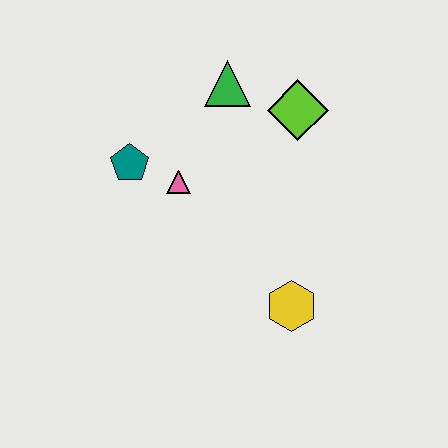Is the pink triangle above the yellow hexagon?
Yes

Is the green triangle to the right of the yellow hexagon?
No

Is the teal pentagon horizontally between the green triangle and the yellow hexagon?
No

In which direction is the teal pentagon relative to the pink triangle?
The teal pentagon is to the left of the pink triangle.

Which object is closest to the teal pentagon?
The pink triangle is closest to the teal pentagon.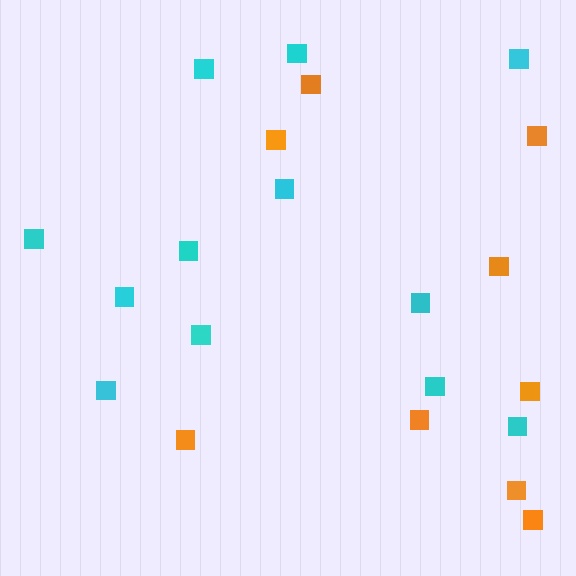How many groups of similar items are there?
There are 2 groups: one group of orange squares (9) and one group of cyan squares (12).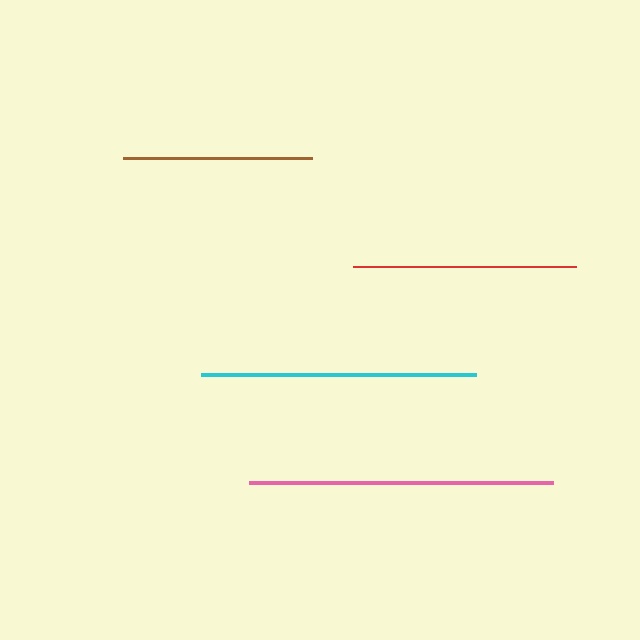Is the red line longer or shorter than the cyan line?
The cyan line is longer than the red line.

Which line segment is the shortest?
The brown line is the shortest at approximately 189 pixels.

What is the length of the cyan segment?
The cyan segment is approximately 274 pixels long.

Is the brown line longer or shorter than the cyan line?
The cyan line is longer than the brown line.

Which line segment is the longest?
The pink line is the longest at approximately 303 pixels.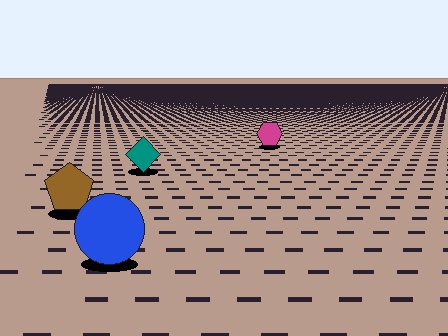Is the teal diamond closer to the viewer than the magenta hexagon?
Yes. The teal diamond is closer — you can tell from the texture gradient: the ground texture is coarser near it.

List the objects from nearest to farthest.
From nearest to farthest: the blue circle, the brown pentagon, the teal diamond, the magenta hexagon.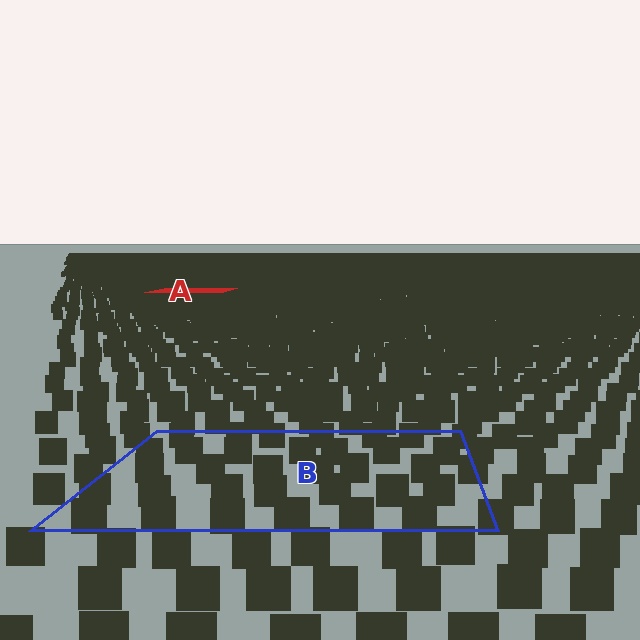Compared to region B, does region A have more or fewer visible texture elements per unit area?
Region A has more texture elements per unit area — they are packed more densely because it is farther away.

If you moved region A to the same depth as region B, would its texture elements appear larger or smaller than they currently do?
They would appear larger. At a closer depth, the same texture elements are projected at a bigger on-screen size.